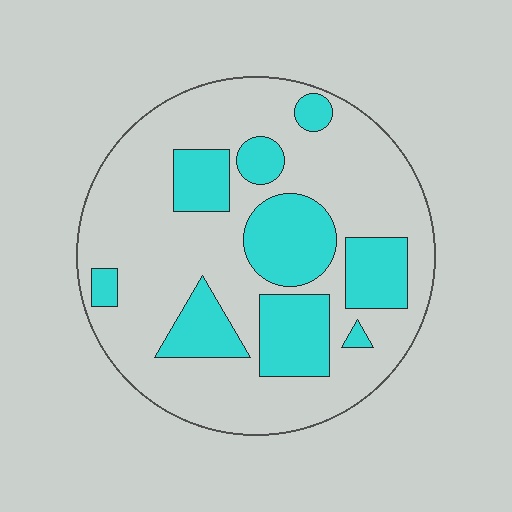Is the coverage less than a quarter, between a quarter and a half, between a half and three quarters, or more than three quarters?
Between a quarter and a half.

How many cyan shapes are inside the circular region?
9.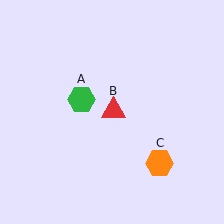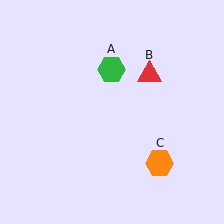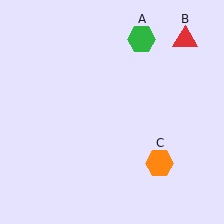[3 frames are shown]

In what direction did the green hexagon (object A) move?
The green hexagon (object A) moved up and to the right.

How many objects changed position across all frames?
2 objects changed position: green hexagon (object A), red triangle (object B).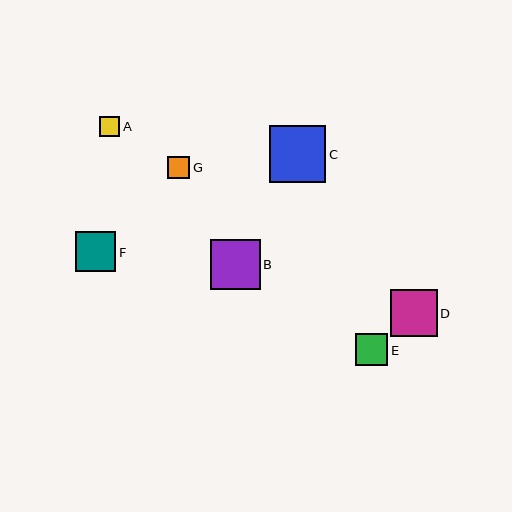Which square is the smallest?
Square A is the smallest with a size of approximately 20 pixels.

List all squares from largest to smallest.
From largest to smallest: C, B, D, F, E, G, A.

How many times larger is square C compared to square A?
Square C is approximately 2.8 times the size of square A.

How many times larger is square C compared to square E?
Square C is approximately 1.8 times the size of square E.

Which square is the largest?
Square C is the largest with a size of approximately 56 pixels.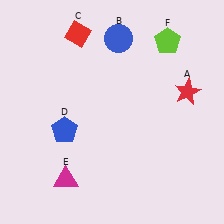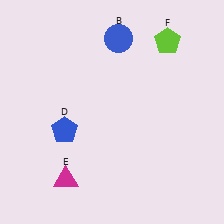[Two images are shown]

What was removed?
The red star (A), the red diamond (C) were removed in Image 2.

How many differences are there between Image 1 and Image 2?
There are 2 differences between the two images.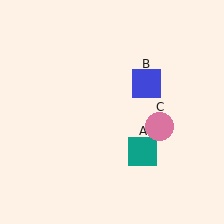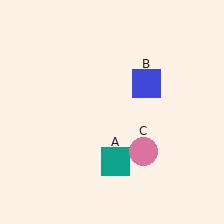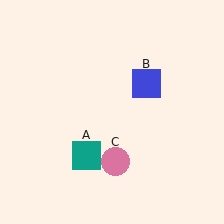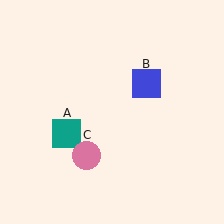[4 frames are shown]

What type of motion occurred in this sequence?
The teal square (object A), pink circle (object C) rotated clockwise around the center of the scene.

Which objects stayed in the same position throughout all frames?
Blue square (object B) remained stationary.